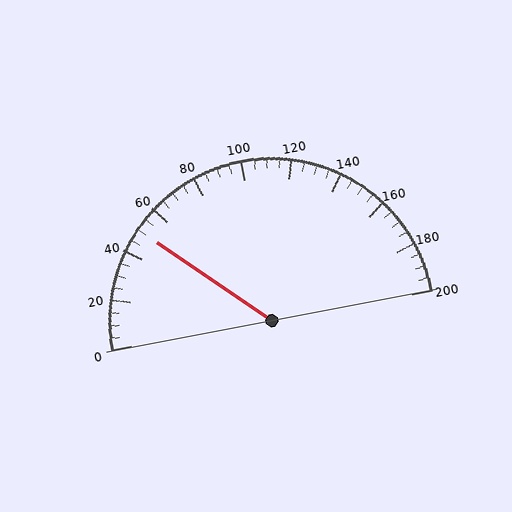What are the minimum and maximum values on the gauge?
The gauge ranges from 0 to 200.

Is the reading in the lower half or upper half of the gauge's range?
The reading is in the lower half of the range (0 to 200).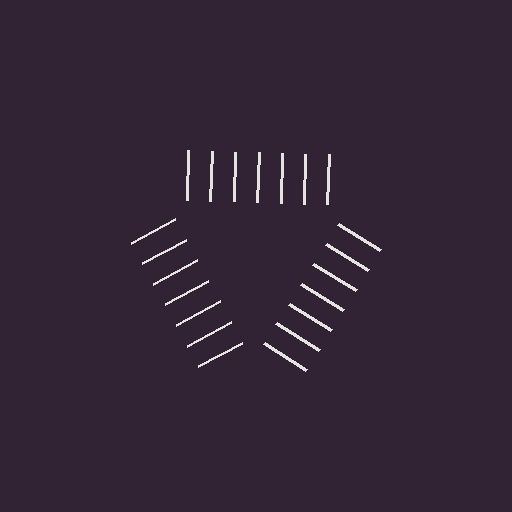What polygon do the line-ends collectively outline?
An illusory triangle — the line segments terminate on its edges but no continuous stroke is drawn.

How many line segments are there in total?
21 — 7 along each of the 3 edges.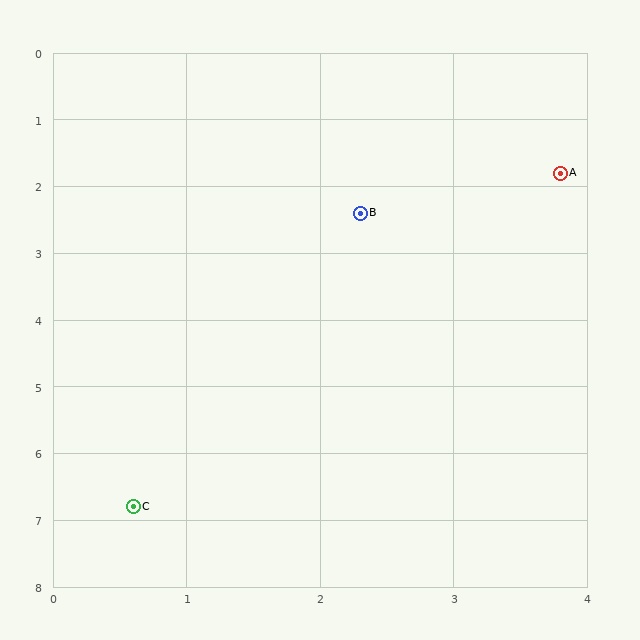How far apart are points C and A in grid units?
Points C and A are about 5.9 grid units apart.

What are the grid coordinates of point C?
Point C is at approximately (0.6, 6.8).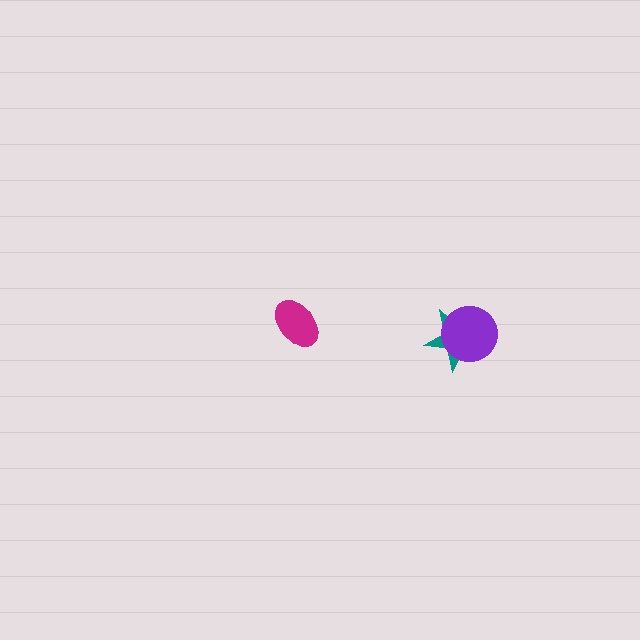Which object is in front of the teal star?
The purple circle is in front of the teal star.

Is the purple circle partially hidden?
No, no other shape covers it.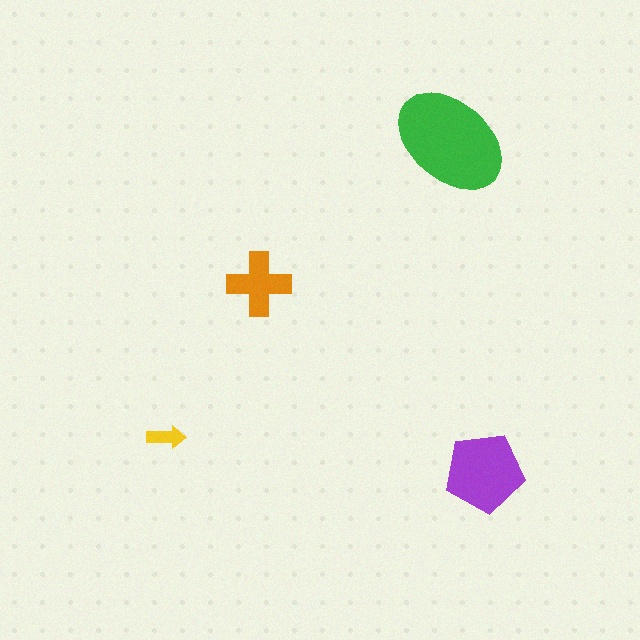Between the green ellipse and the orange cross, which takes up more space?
The green ellipse.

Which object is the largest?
The green ellipse.